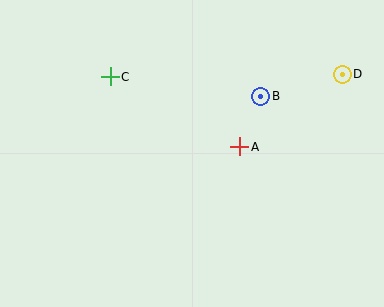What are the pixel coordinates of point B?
Point B is at (261, 96).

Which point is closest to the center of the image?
Point A at (240, 147) is closest to the center.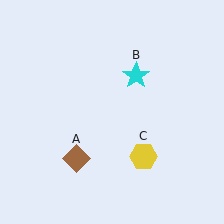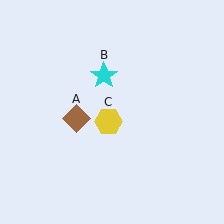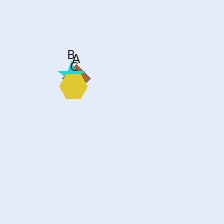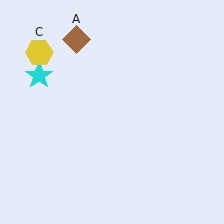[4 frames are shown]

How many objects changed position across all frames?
3 objects changed position: brown diamond (object A), cyan star (object B), yellow hexagon (object C).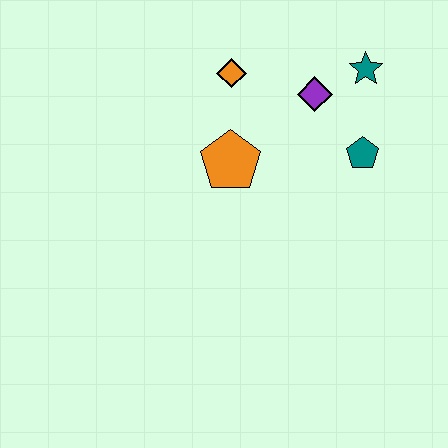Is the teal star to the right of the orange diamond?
Yes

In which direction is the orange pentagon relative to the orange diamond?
The orange pentagon is below the orange diamond.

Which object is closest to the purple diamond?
The teal star is closest to the purple diamond.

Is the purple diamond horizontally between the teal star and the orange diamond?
Yes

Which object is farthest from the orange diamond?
The teal pentagon is farthest from the orange diamond.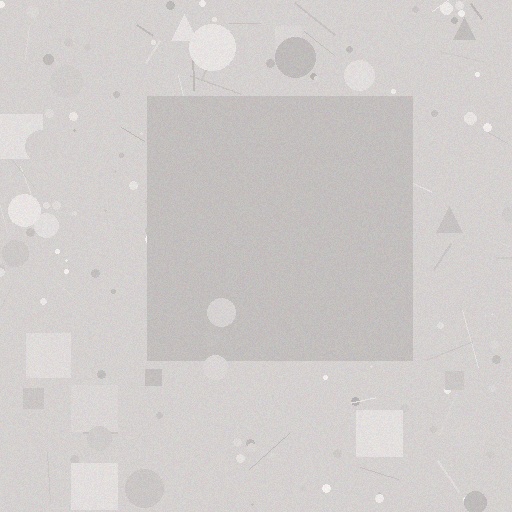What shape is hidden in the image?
A square is hidden in the image.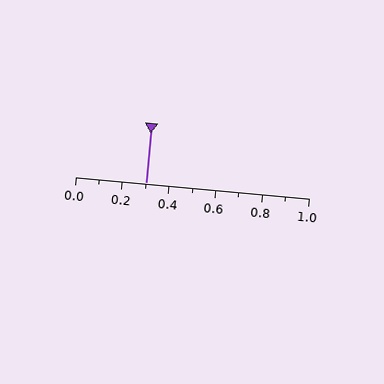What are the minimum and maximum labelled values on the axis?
The axis runs from 0.0 to 1.0.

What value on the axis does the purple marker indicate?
The marker indicates approximately 0.3.